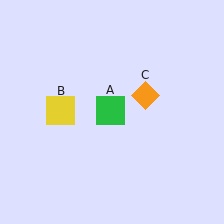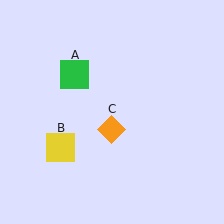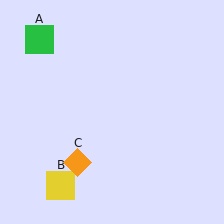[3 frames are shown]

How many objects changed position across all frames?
3 objects changed position: green square (object A), yellow square (object B), orange diamond (object C).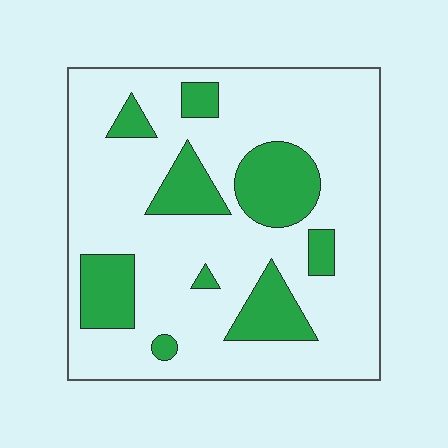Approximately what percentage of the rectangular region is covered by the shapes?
Approximately 25%.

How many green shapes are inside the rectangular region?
9.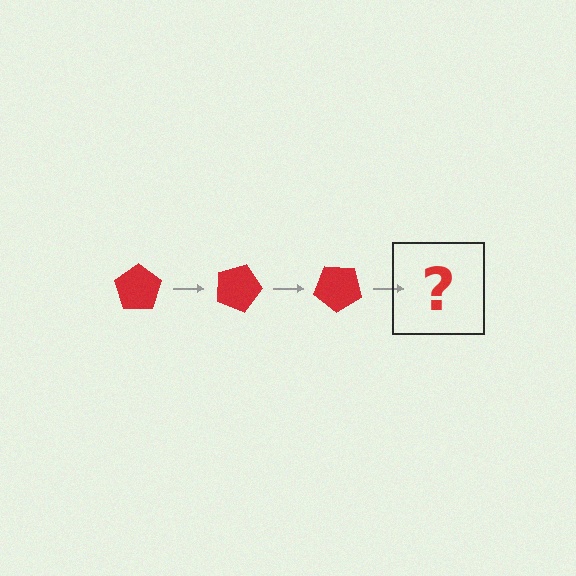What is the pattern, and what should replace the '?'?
The pattern is that the pentagon rotates 20 degrees each step. The '?' should be a red pentagon rotated 60 degrees.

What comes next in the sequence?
The next element should be a red pentagon rotated 60 degrees.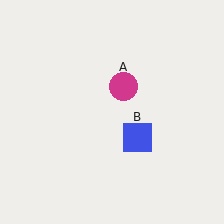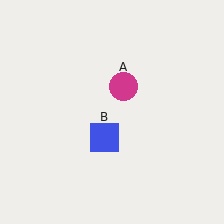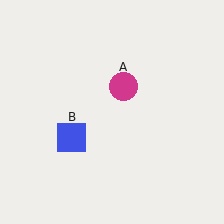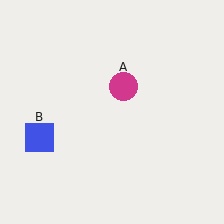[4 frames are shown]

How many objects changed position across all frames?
1 object changed position: blue square (object B).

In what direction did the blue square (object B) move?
The blue square (object B) moved left.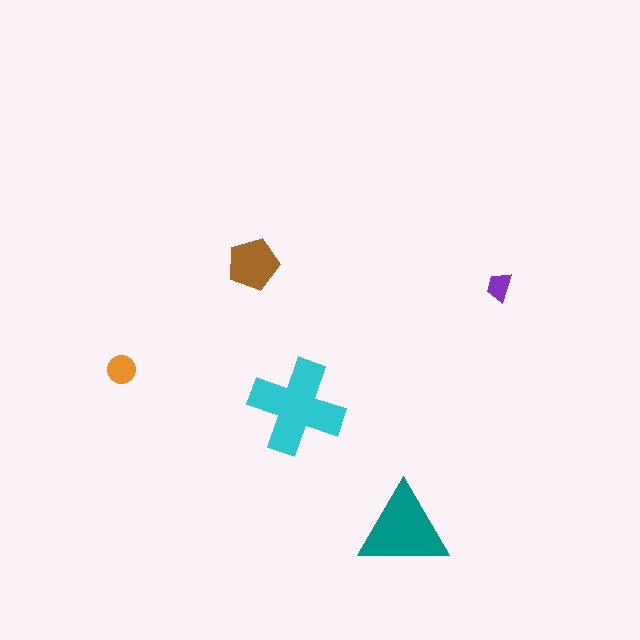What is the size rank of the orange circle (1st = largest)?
4th.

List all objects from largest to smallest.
The cyan cross, the teal triangle, the brown pentagon, the orange circle, the purple trapezoid.